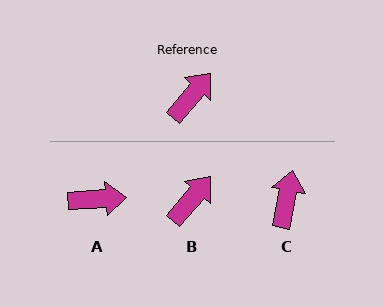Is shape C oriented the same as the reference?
No, it is off by about 29 degrees.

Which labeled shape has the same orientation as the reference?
B.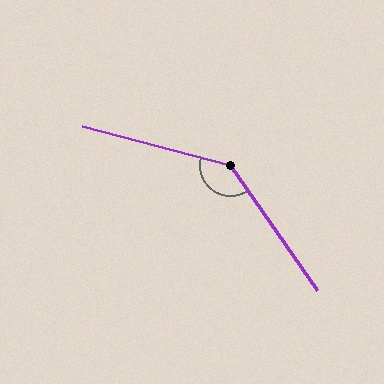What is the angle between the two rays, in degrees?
Approximately 140 degrees.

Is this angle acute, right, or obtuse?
It is obtuse.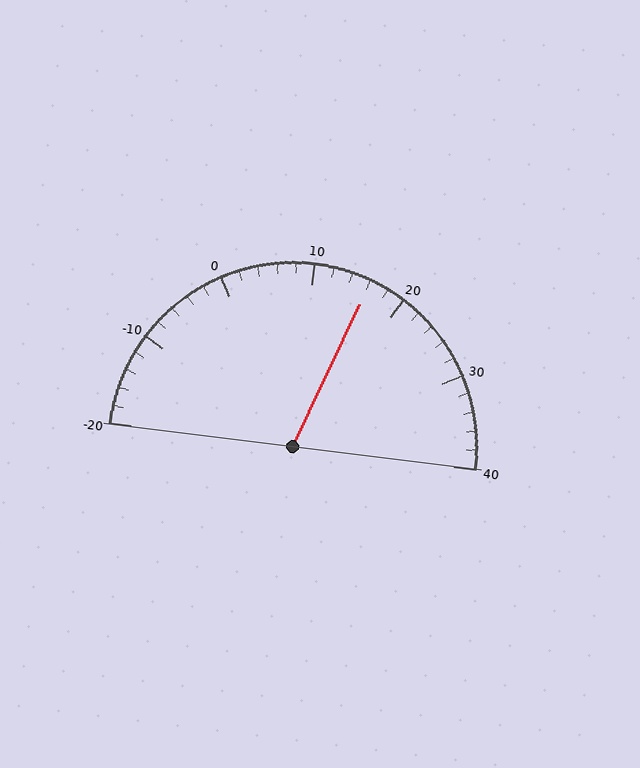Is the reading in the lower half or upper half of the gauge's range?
The reading is in the upper half of the range (-20 to 40).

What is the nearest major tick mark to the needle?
The nearest major tick mark is 20.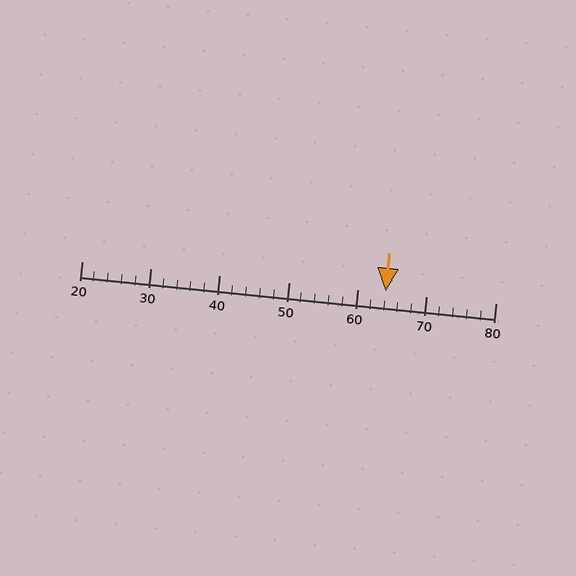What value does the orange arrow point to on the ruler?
The orange arrow points to approximately 64.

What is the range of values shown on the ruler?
The ruler shows values from 20 to 80.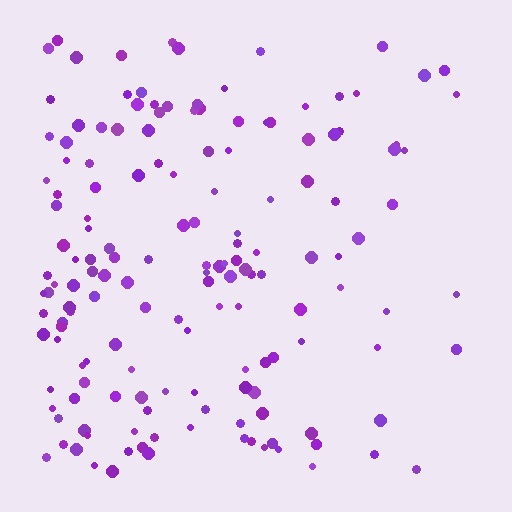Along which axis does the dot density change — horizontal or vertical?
Horizontal.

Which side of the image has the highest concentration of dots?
The left.